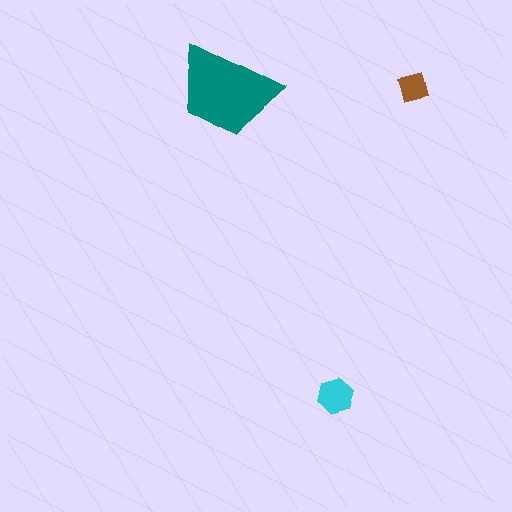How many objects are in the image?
There are 3 objects in the image.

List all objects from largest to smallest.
The teal trapezoid, the cyan hexagon, the brown square.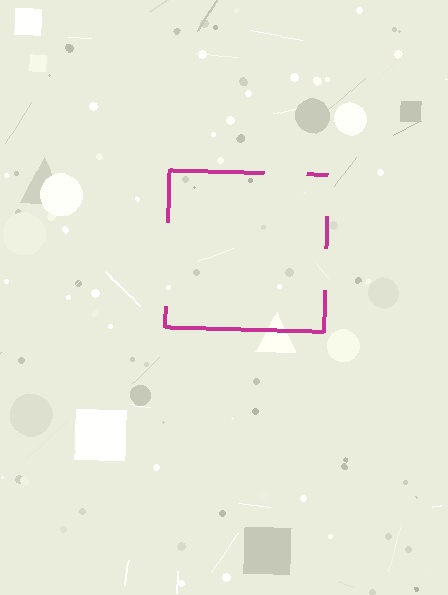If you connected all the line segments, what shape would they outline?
They would outline a square.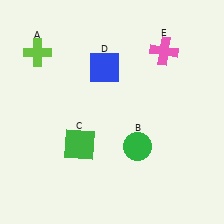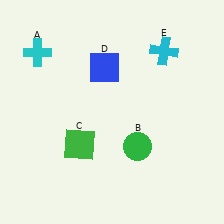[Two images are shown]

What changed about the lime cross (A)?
In Image 1, A is lime. In Image 2, it changed to cyan.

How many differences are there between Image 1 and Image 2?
There are 2 differences between the two images.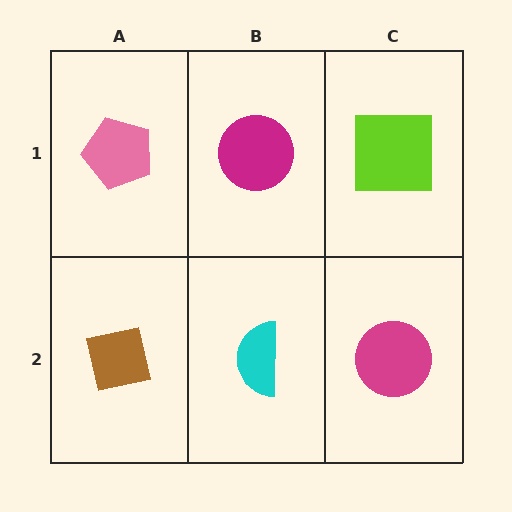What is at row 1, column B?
A magenta circle.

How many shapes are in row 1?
3 shapes.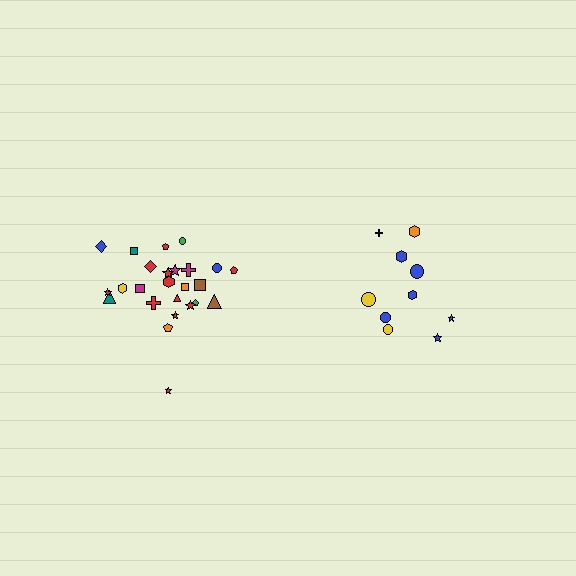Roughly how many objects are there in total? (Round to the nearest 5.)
Roughly 35 objects in total.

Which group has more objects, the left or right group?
The left group.